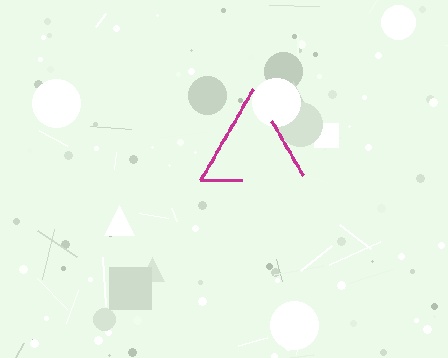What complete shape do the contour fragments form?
The contour fragments form a triangle.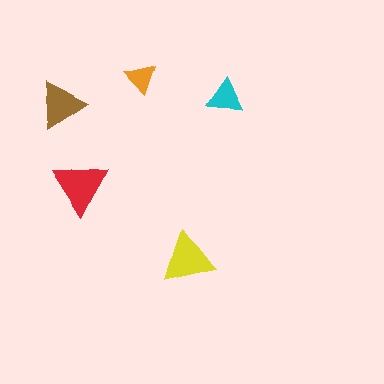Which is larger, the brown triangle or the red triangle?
The red one.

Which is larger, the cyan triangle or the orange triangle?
The cyan one.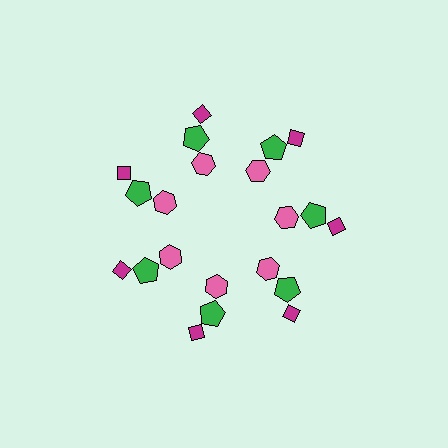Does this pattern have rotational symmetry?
Yes, this pattern has 7-fold rotational symmetry. It looks the same after rotating 51 degrees around the center.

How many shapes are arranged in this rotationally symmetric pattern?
There are 21 shapes, arranged in 7 groups of 3.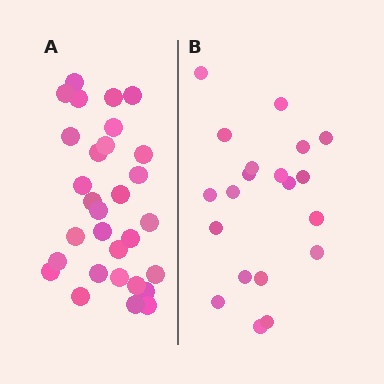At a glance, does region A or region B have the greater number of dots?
Region A (the left region) has more dots.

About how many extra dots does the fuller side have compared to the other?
Region A has roughly 10 or so more dots than region B.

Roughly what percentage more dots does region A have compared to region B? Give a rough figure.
About 50% more.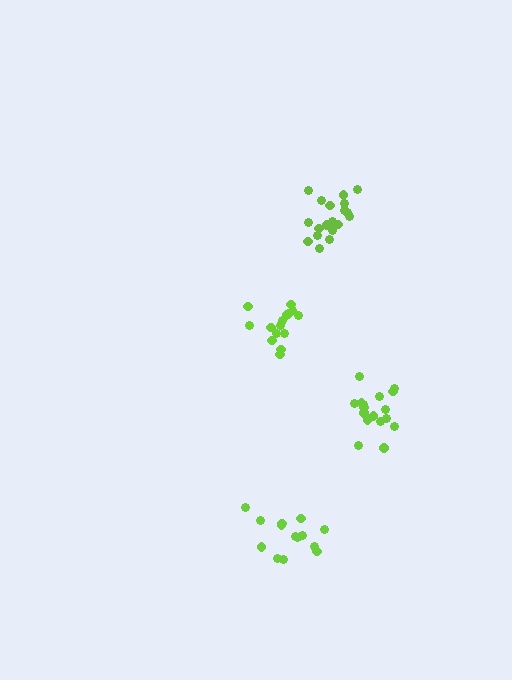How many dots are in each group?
Group 1: 16 dots, Group 2: 17 dots, Group 3: 19 dots, Group 4: 14 dots (66 total).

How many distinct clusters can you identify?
There are 4 distinct clusters.